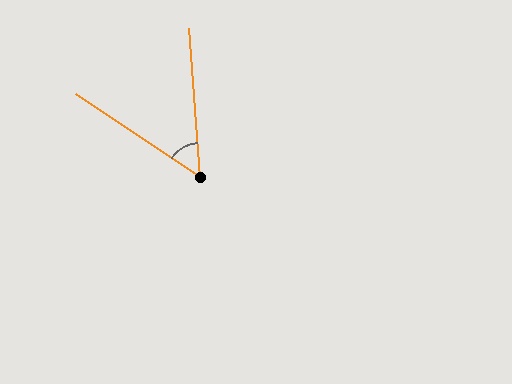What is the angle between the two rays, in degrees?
Approximately 52 degrees.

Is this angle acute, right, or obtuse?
It is acute.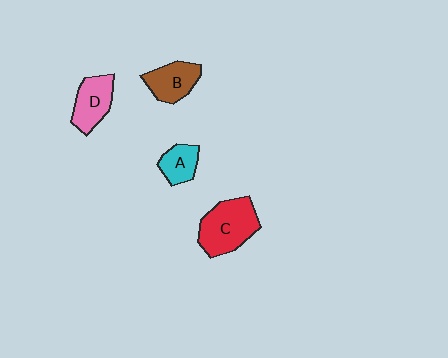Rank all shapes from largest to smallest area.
From largest to smallest: C (red), D (pink), B (brown), A (cyan).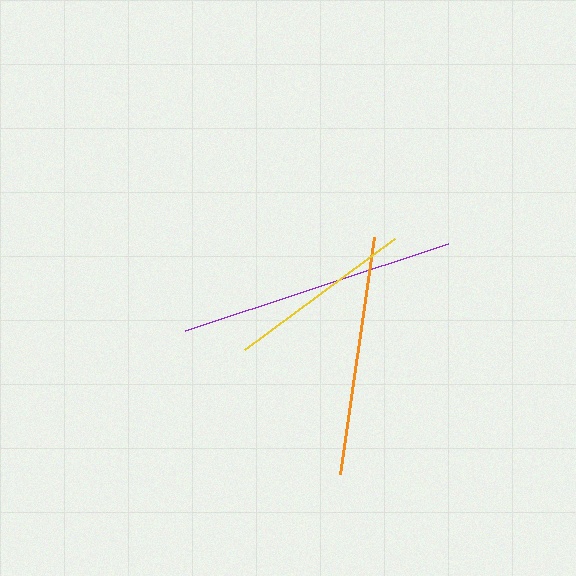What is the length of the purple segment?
The purple segment is approximately 277 pixels long.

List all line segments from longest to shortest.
From longest to shortest: purple, orange, yellow.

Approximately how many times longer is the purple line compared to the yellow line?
The purple line is approximately 1.5 times the length of the yellow line.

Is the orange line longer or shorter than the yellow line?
The orange line is longer than the yellow line.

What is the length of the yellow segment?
The yellow segment is approximately 187 pixels long.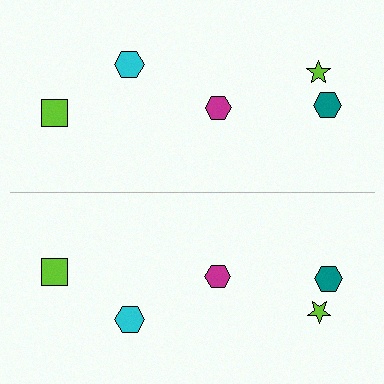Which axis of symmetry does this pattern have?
The pattern has a horizontal axis of symmetry running through the center of the image.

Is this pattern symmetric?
Yes, this pattern has bilateral (reflection) symmetry.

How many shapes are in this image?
There are 10 shapes in this image.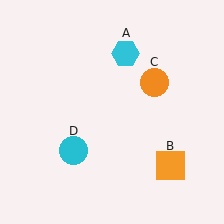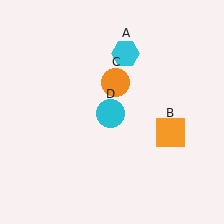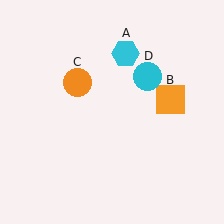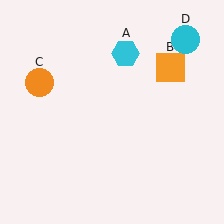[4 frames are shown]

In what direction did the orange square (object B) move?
The orange square (object B) moved up.